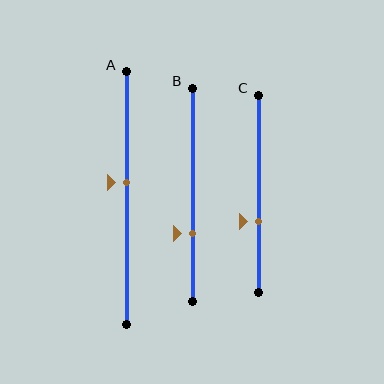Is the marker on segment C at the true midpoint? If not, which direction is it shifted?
No, the marker on segment C is shifted downward by about 14% of the segment length.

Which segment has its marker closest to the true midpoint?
Segment A has its marker closest to the true midpoint.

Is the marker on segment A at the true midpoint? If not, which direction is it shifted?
No, the marker on segment A is shifted upward by about 6% of the segment length.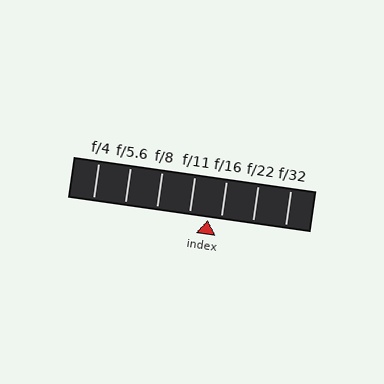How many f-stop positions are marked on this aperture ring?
There are 7 f-stop positions marked.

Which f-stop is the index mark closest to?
The index mark is closest to f/16.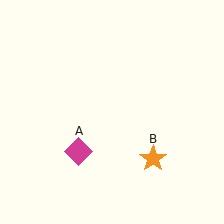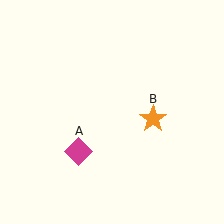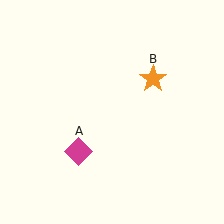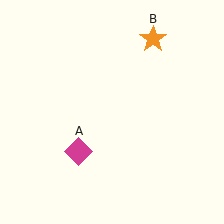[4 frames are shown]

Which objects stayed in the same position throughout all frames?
Magenta diamond (object A) remained stationary.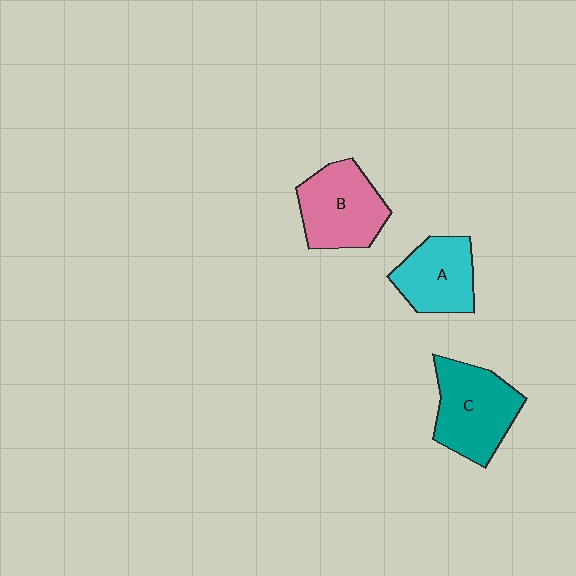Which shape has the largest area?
Shape C (teal).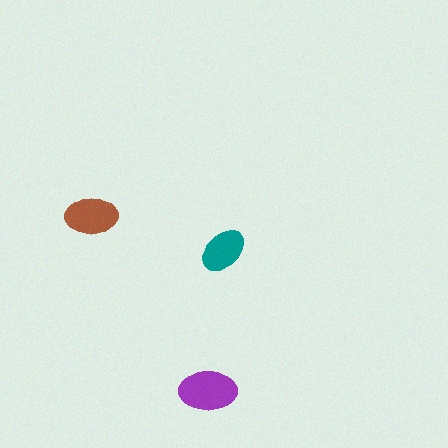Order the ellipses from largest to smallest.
the purple one, the brown one, the teal one.